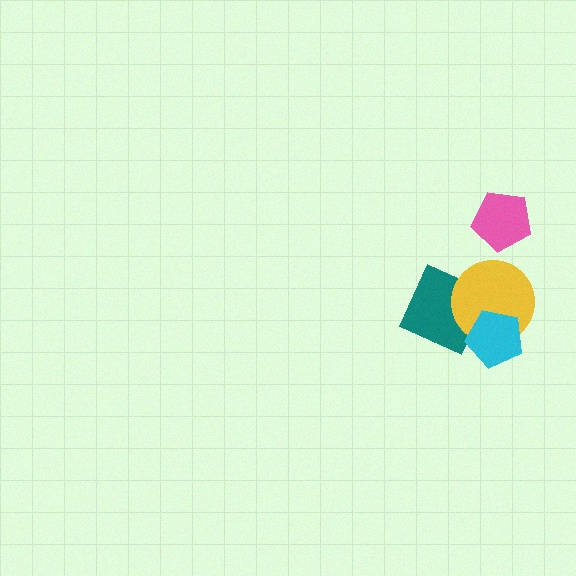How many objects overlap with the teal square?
1 object overlaps with the teal square.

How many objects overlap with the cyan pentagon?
1 object overlaps with the cyan pentagon.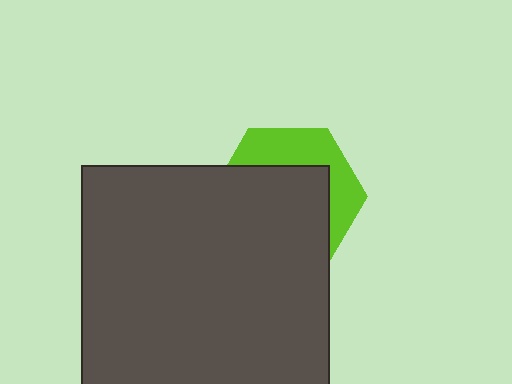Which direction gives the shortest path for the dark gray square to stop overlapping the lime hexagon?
Moving down gives the shortest separation.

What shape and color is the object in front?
The object in front is a dark gray square.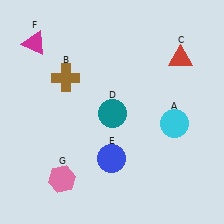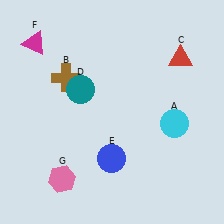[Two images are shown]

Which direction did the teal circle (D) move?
The teal circle (D) moved left.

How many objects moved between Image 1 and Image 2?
1 object moved between the two images.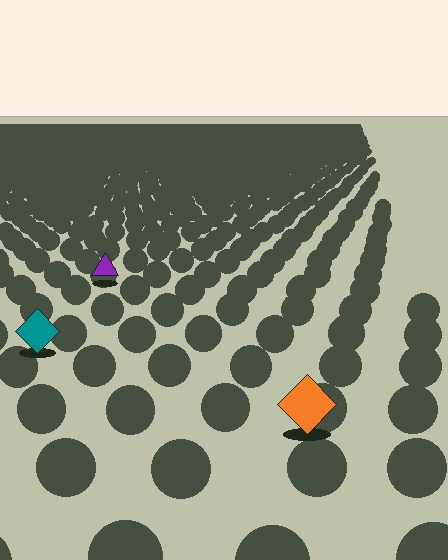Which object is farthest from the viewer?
The purple triangle is farthest from the viewer. It appears smaller and the ground texture around it is denser.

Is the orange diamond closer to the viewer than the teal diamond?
Yes. The orange diamond is closer — you can tell from the texture gradient: the ground texture is coarser near it.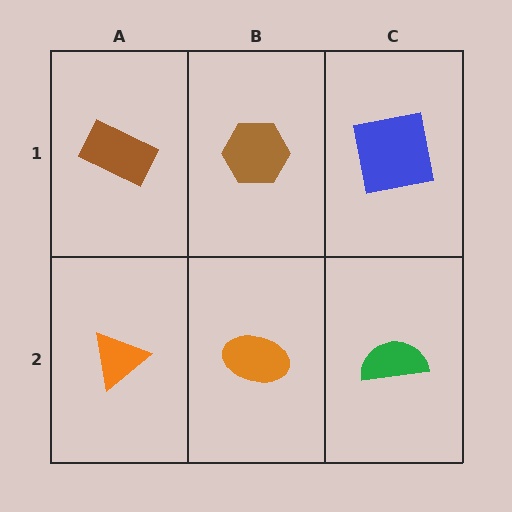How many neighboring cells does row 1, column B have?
3.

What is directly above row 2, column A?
A brown rectangle.